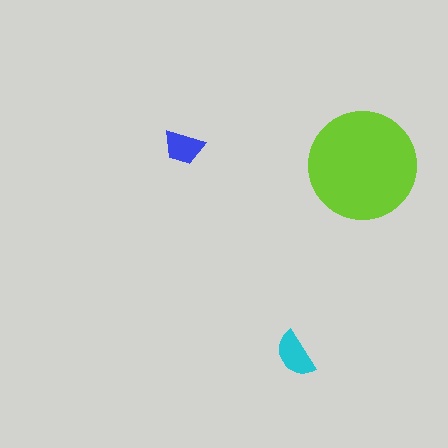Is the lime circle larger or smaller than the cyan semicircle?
Larger.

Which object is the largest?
The lime circle.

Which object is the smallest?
The blue trapezoid.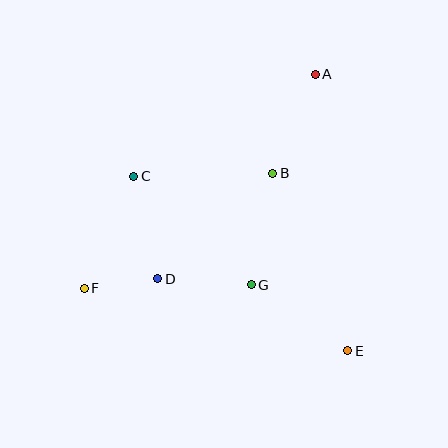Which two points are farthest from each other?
Points A and F are farthest from each other.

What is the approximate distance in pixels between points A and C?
The distance between A and C is approximately 208 pixels.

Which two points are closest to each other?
Points D and F are closest to each other.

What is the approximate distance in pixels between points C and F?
The distance between C and F is approximately 122 pixels.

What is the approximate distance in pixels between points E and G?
The distance between E and G is approximately 117 pixels.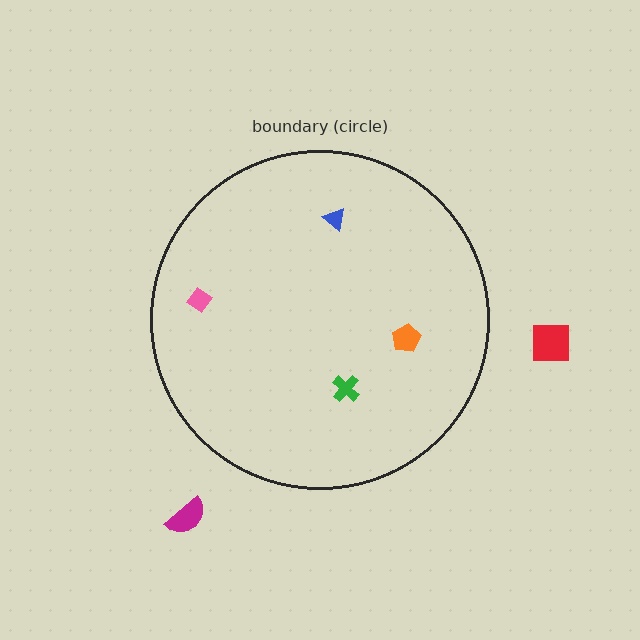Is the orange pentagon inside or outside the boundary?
Inside.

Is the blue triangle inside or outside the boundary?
Inside.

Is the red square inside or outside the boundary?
Outside.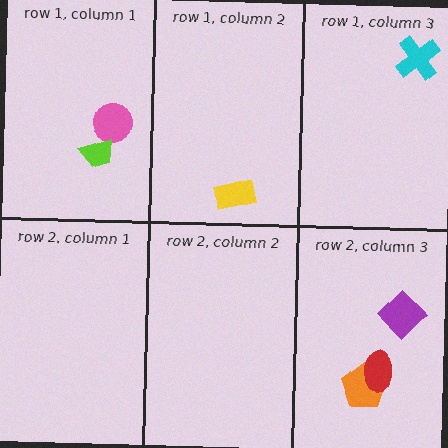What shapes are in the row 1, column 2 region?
The yellow rectangle.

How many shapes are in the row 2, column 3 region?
3.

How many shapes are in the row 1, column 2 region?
1.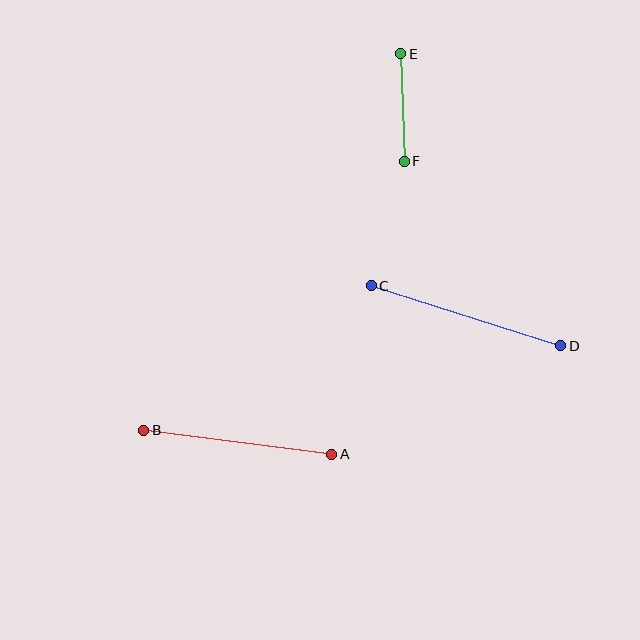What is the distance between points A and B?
The distance is approximately 189 pixels.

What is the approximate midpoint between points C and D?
The midpoint is at approximately (466, 316) pixels.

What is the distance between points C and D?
The distance is approximately 199 pixels.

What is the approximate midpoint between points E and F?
The midpoint is at approximately (402, 108) pixels.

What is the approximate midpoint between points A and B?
The midpoint is at approximately (238, 442) pixels.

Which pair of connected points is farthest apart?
Points C and D are farthest apart.